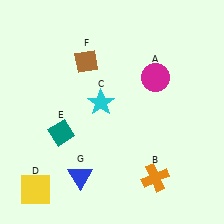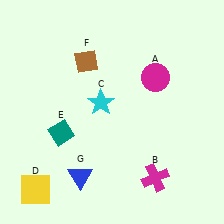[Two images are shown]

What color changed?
The cross (B) changed from orange in Image 1 to magenta in Image 2.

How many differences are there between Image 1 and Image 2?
There is 1 difference between the two images.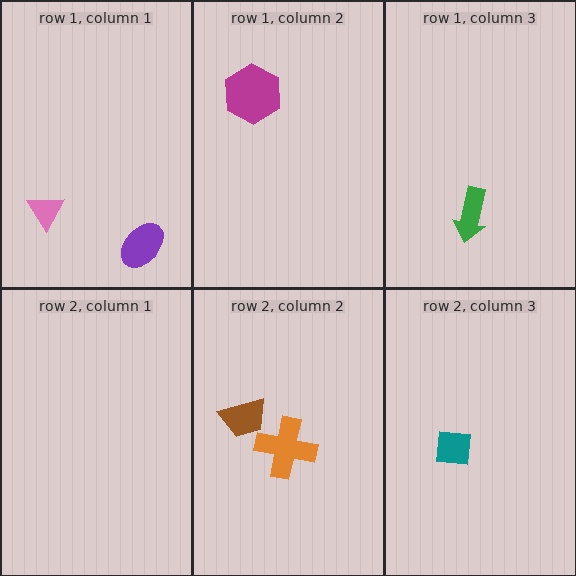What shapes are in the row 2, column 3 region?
The teal square.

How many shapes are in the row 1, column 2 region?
1.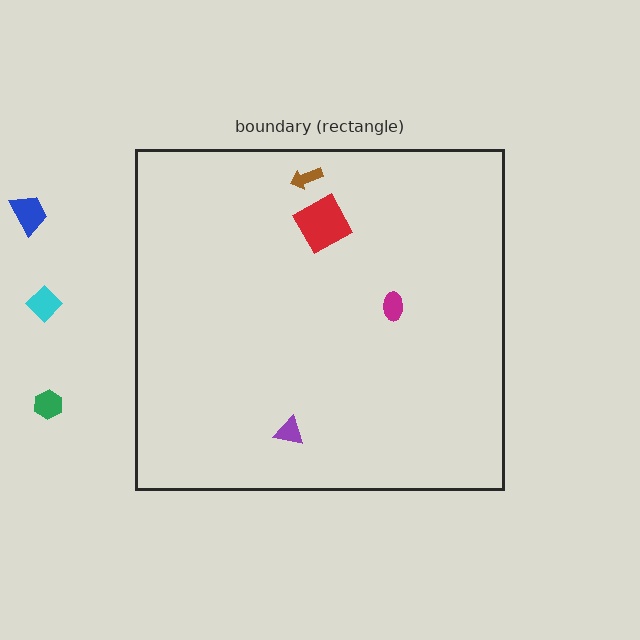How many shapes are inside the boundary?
4 inside, 3 outside.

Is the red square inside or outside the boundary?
Inside.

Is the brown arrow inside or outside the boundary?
Inside.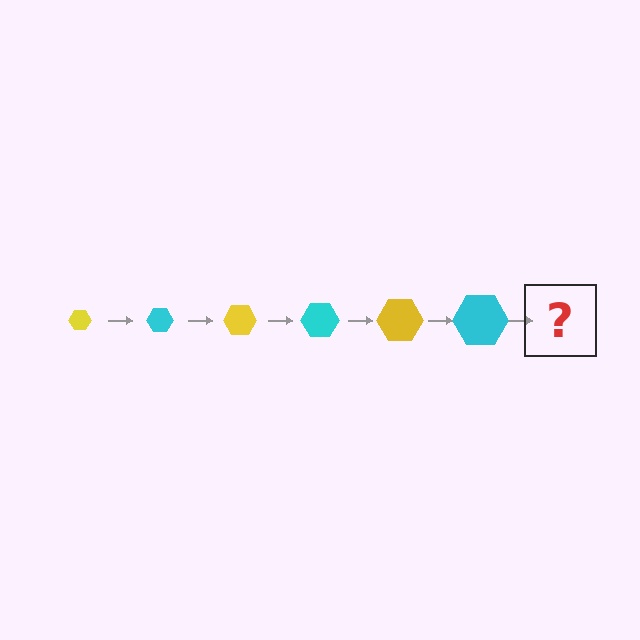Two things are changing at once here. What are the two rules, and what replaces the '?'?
The two rules are that the hexagon grows larger each step and the color cycles through yellow and cyan. The '?' should be a yellow hexagon, larger than the previous one.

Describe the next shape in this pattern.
It should be a yellow hexagon, larger than the previous one.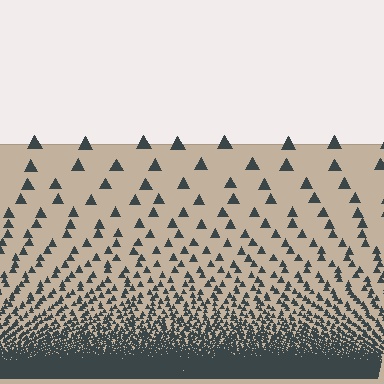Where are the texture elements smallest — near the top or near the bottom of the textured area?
Near the bottom.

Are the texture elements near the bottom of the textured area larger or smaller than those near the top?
Smaller. The gradient is inverted — elements near the bottom are smaller and denser.